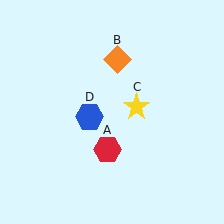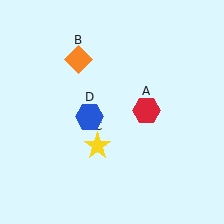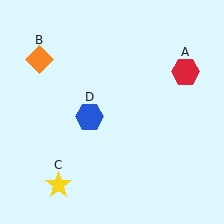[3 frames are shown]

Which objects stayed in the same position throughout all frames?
Blue hexagon (object D) remained stationary.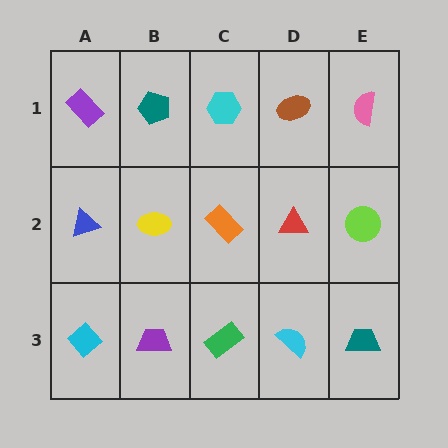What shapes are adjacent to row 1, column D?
A red triangle (row 2, column D), a cyan hexagon (row 1, column C), a pink semicircle (row 1, column E).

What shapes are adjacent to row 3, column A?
A blue triangle (row 2, column A), a purple trapezoid (row 3, column B).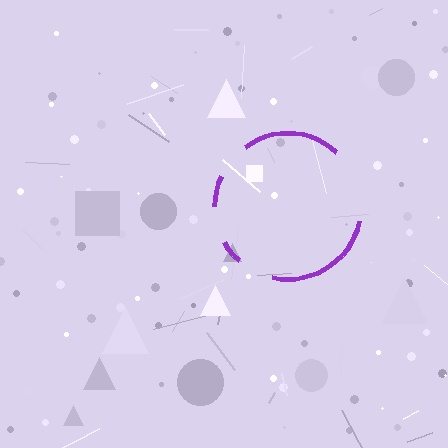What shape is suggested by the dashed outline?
The dashed outline suggests a circle.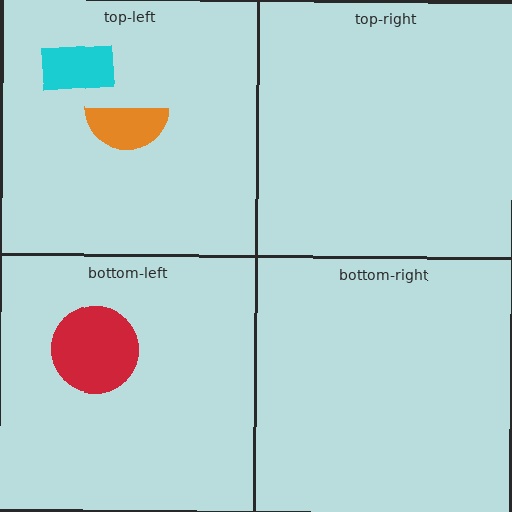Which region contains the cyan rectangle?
The top-left region.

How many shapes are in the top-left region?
2.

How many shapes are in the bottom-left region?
1.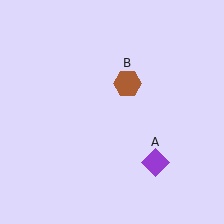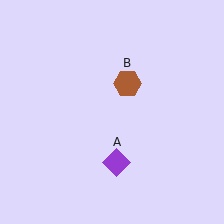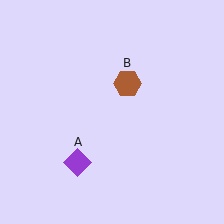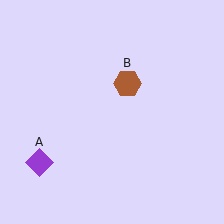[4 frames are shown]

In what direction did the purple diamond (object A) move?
The purple diamond (object A) moved left.